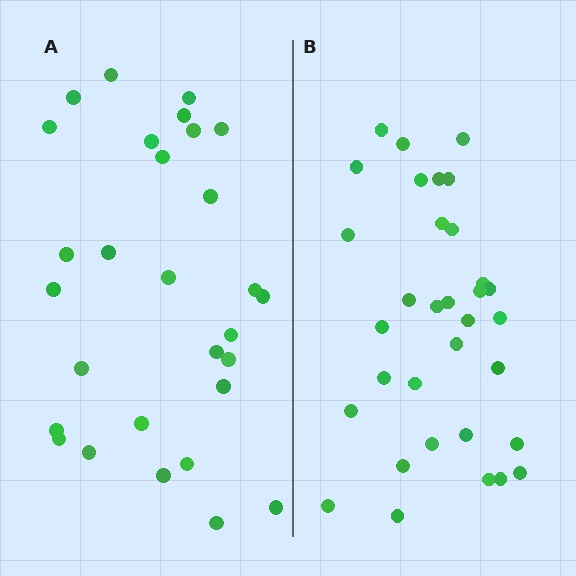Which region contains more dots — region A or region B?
Region B (the right region) has more dots.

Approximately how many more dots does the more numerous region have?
Region B has about 4 more dots than region A.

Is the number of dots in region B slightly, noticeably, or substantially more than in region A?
Region B has only slightly more — the two regions are fairly close. The ratio is roughly 1.1 to 1.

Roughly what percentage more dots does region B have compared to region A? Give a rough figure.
About 15% more.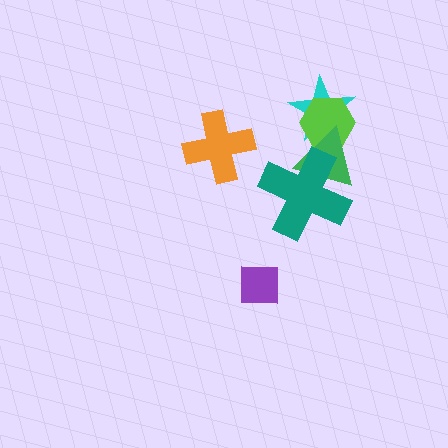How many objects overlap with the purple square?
0 objects overlap with the purple square.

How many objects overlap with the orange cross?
0 objects overlap with the orange cross.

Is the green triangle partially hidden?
Yes, it is partially covered by another shape.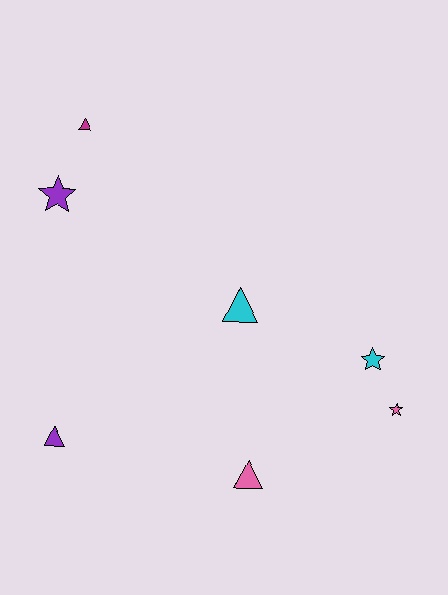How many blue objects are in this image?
There are no blue objects.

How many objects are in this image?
There are 7 objects.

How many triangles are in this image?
There are 4 triangles.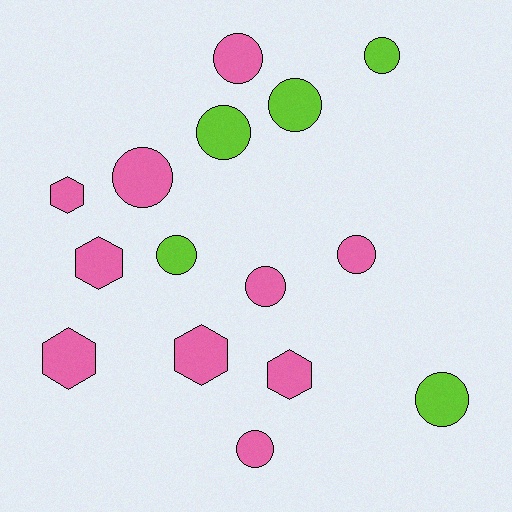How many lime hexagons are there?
There are no lime hexagons.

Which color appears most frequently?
Pink, with 10 objects.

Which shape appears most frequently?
Circle, with 10 objects.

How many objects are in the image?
There are 15 objects.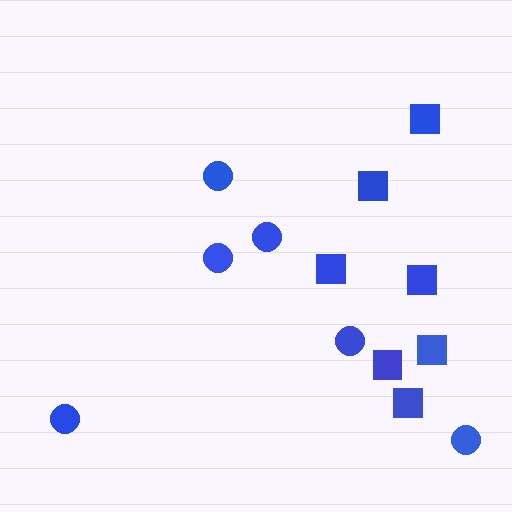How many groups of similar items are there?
There are 2 groups: one group of squares (7) and one group of circles (6).